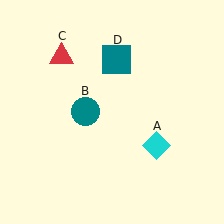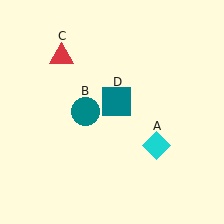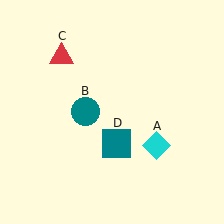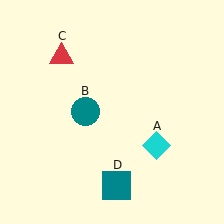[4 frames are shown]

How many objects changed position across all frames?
1 object changed position: teal square (object D).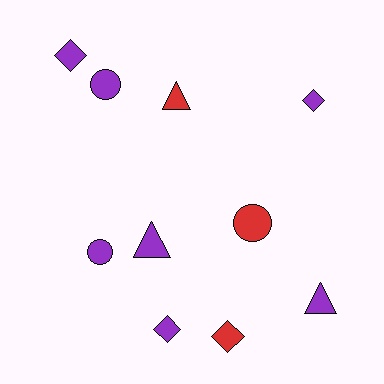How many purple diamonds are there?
There are 3 purple diamonds.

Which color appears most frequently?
Purple, with 7 objects.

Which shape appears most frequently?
Diamond, with 4 objects.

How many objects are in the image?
There are 10 objects.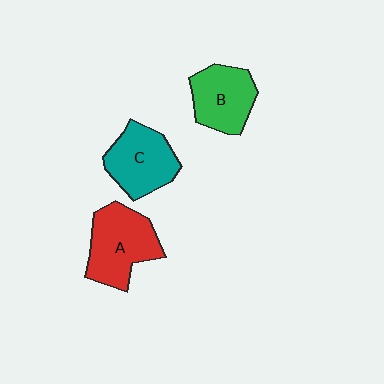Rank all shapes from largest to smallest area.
From largest to smallest: A (red), C (teal), B (green).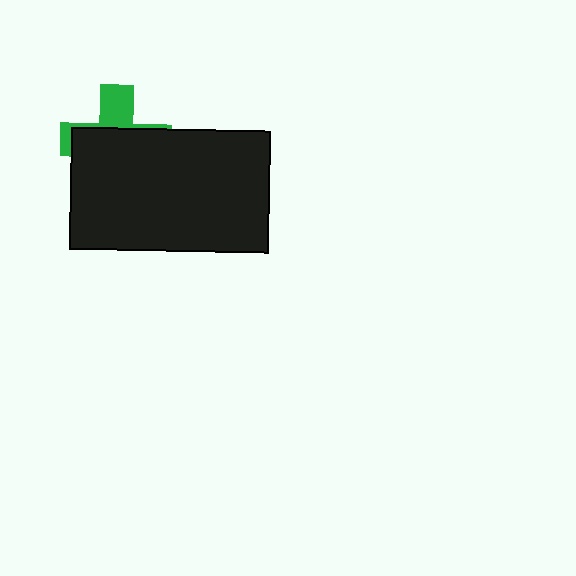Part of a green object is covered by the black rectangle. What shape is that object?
It is a cross.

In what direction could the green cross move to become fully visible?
The green cross could move up. That would shift it out from behind the black rectangle entirely.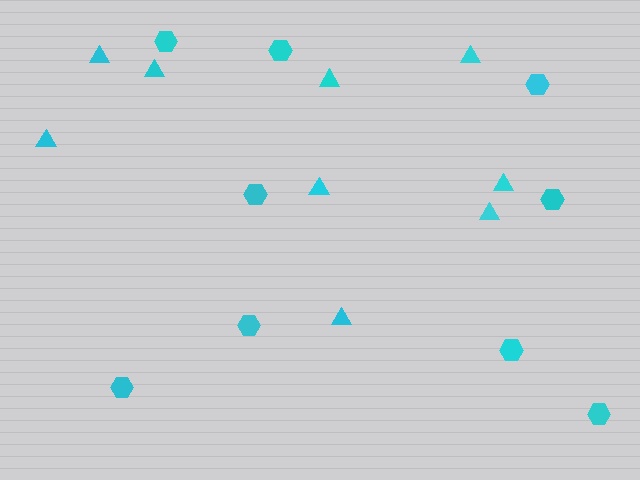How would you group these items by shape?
There are 2 groups: one group of hexagons (9) and one group of triangles (9).